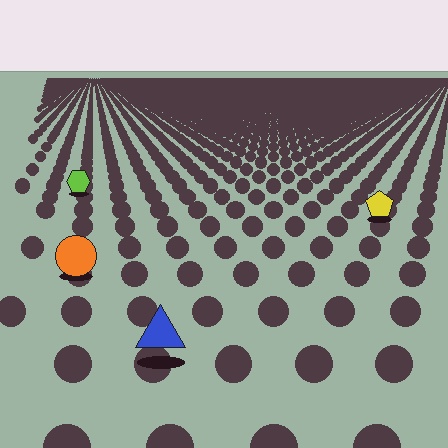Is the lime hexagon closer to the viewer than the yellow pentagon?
No. The yellow pentagon is closer — you can tell from the texture gradient: the ground texture is coarser near it.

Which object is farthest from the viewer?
The lime hexagon is farthest from the viewer. It appears smaller and the ground texture around it is denser.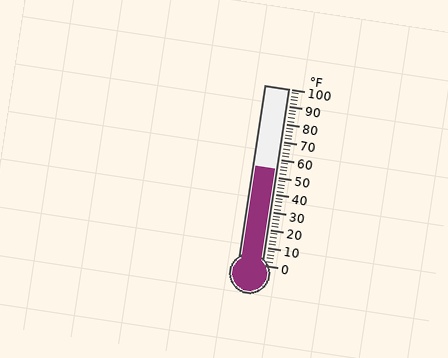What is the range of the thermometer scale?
The thermometer scale ranges from 0°F to 100°F.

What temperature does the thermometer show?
The thermometer shows approximately 54°F.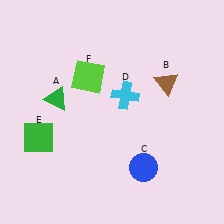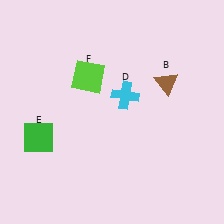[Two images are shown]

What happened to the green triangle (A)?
The green triangle (A) was removed in Image 2. It was in the top-left area of Image 1.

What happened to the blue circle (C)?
The blue circle (C) was removed in Image 2. It was in the bottom-right area of Image 1.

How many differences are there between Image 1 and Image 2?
There are 2 differences between the two images.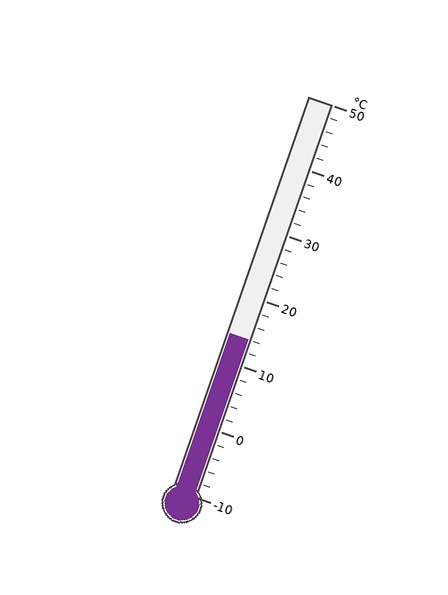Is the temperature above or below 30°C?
The temperature is below 30°C.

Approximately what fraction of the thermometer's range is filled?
The thermometer is filled to approximately 40% of its range.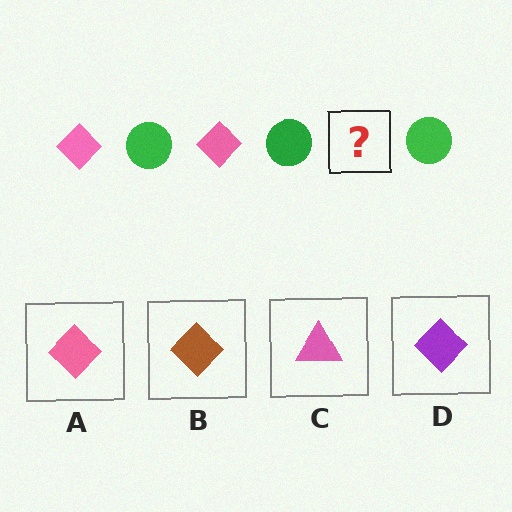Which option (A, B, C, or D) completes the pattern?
A.